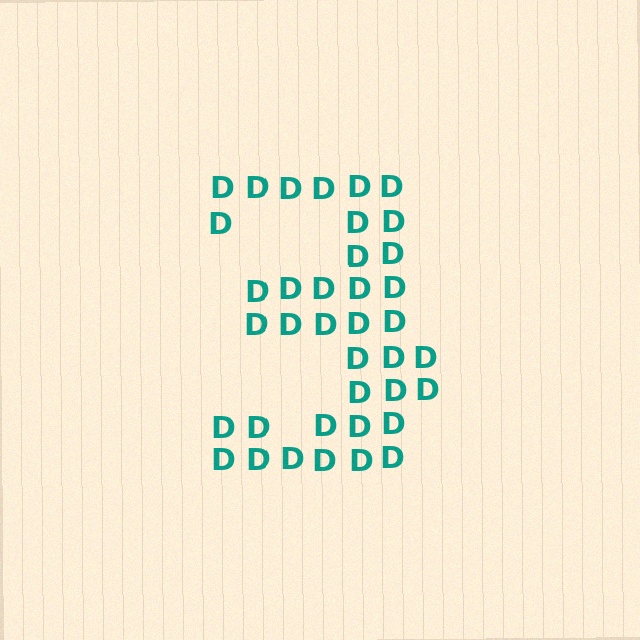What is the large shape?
The large shape is the digit 3.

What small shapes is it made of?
It is made of small letter D's.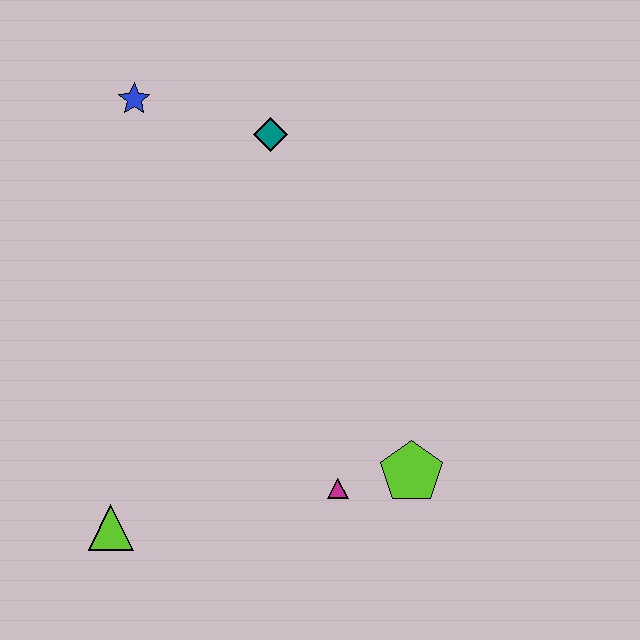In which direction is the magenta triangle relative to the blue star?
The magenta triangle is below the blue star.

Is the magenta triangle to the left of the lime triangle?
No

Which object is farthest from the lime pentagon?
The blue star is farthest from the lime pentagon.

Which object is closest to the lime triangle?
The magenta triangle is closest to the lime triangle.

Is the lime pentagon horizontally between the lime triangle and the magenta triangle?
No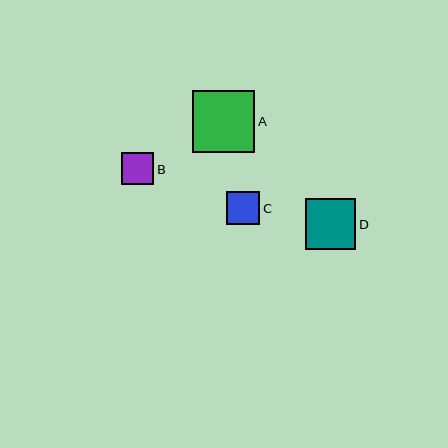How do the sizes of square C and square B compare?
Square C and square B are approximately the same size.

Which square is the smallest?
Square B is the smallest with a size of approximately 32 pixels.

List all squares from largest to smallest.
From largest to smallest: A, D, C, B.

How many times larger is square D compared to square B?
Square D is approximately 1.6 times the size of square B.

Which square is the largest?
Square A is the largest with a size of approximately 62 pixels.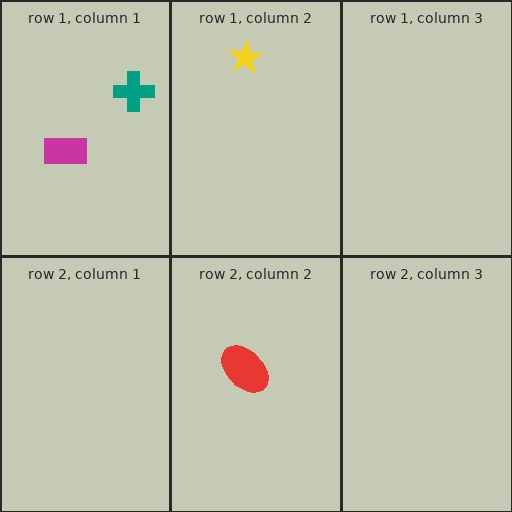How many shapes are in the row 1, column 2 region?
1.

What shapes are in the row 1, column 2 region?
The yellow star.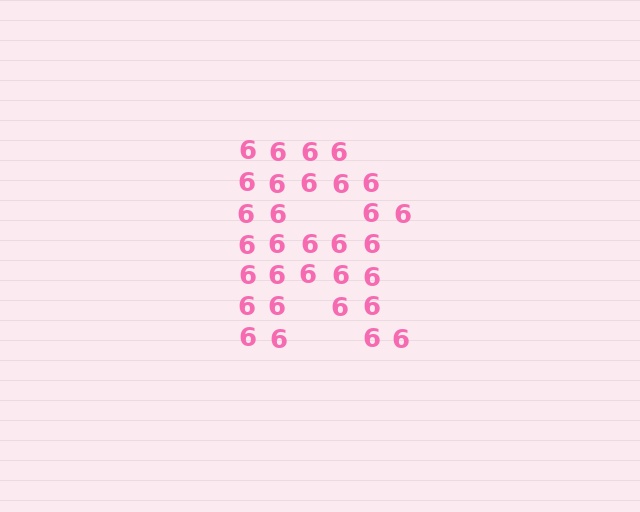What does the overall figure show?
The overall figure shows the letter R.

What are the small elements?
The small elements are digit 6's.